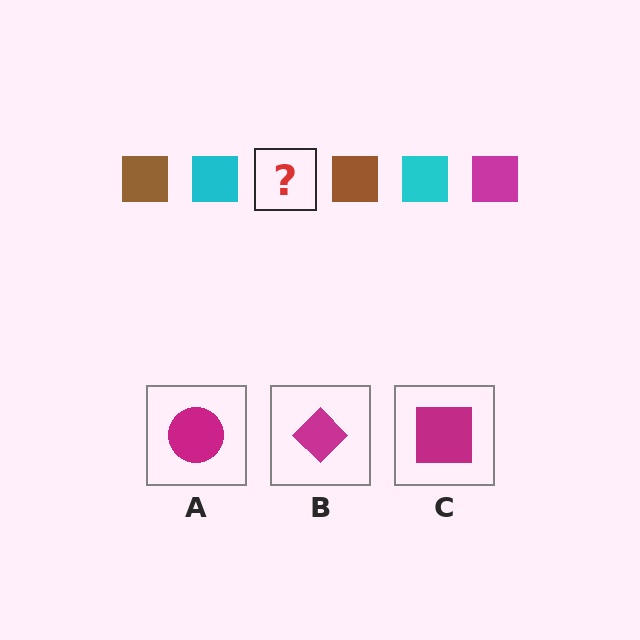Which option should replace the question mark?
Option C.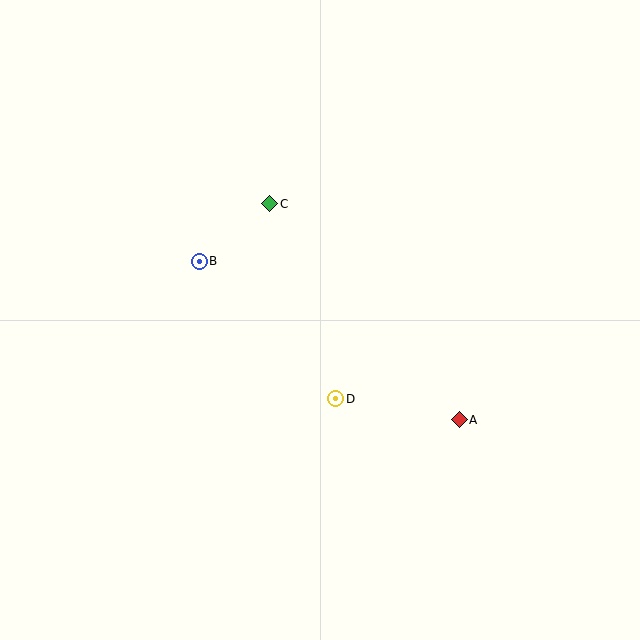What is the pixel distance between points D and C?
The distance between D and C is 206 pixels.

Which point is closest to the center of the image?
Point D at (336, 399) is closest to the center.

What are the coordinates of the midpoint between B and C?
The midpoint between B and C is at (235, 233).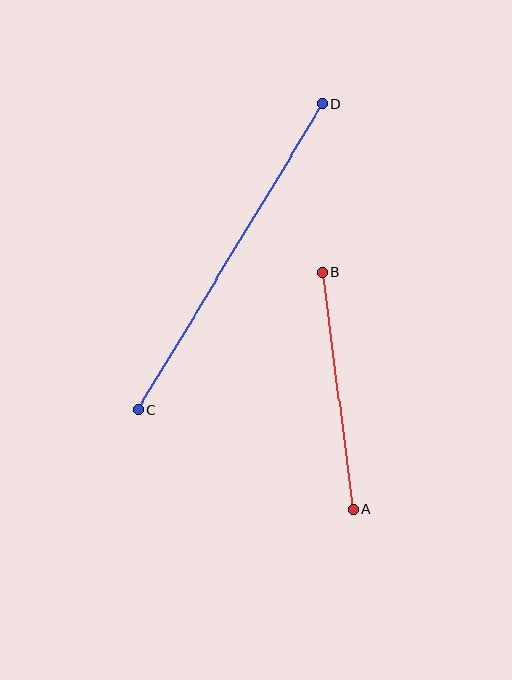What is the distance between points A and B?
The distance is approximately 239 pixels.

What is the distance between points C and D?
The distance is approximately 357 pixels.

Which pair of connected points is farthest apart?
Points C and D are farthest apart.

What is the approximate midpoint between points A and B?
The midpoint is at approximately (338, 391) pixels.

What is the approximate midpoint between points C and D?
The midpoint is at approximately (230, 257) pixels.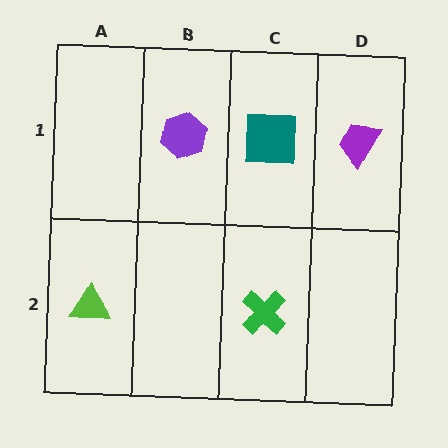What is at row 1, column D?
A purple trapezoid.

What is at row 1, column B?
A purple hexagon.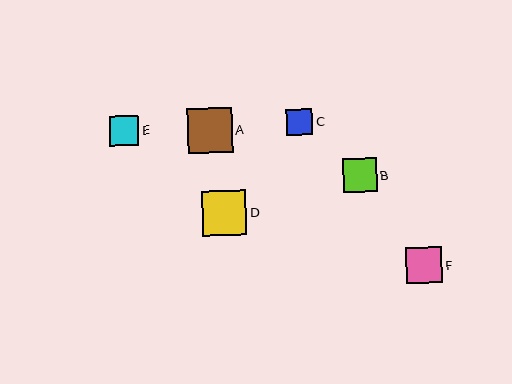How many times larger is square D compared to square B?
Square D is approximately 1.3 times the size of square B.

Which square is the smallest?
Square C is the smallest with a size of approximately 26 pixels.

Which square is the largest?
Square A is the largest with a size of approximately 45 pixels.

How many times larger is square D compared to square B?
Square D is approximately 1.3 times the size of square B.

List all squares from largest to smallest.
From largest to smallest: A, D, F, B, E, C.